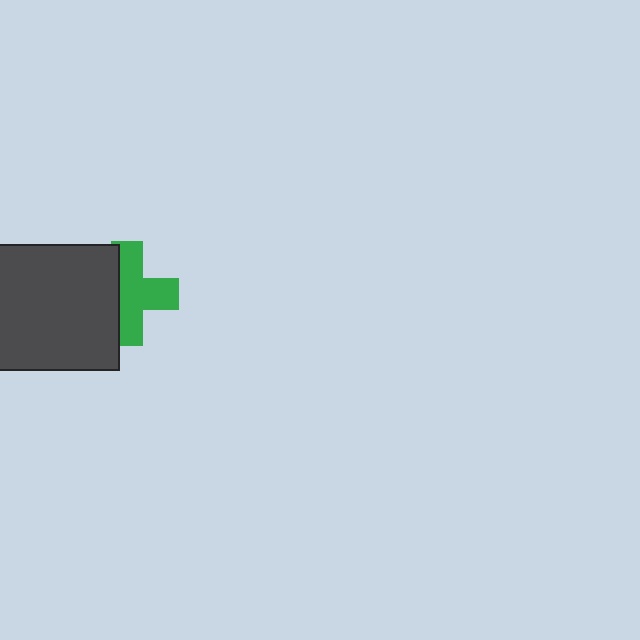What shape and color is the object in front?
The object in front is a dark gray rectangle.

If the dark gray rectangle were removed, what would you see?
You would see the complete green cross.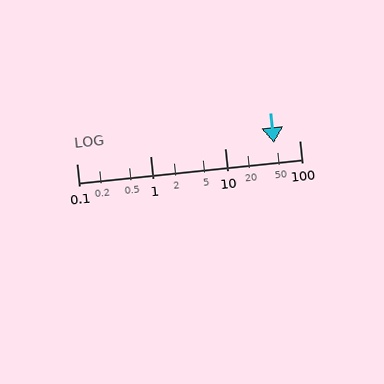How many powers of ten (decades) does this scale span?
The scale spans 3 decades, from 0.1 to 100.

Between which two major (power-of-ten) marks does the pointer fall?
The pointer is between 10 and 100.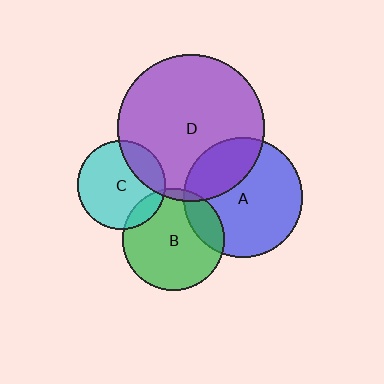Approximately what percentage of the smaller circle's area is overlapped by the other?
Approximately 30%.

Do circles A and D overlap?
Yes.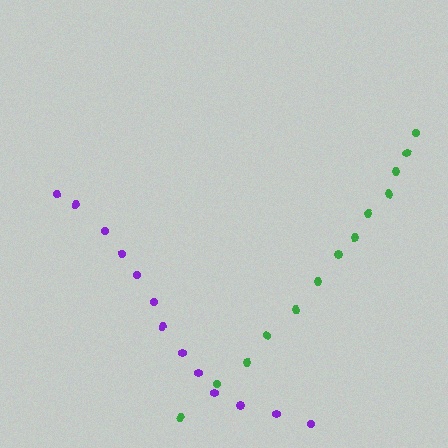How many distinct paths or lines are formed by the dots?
There are 2 distinct paths.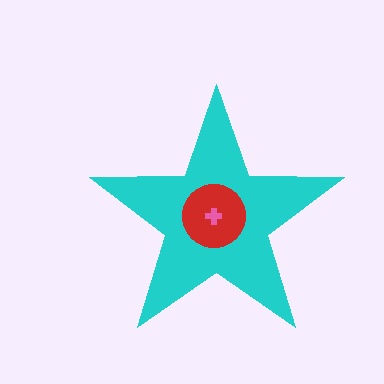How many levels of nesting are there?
3.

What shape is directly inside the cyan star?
The red circle.